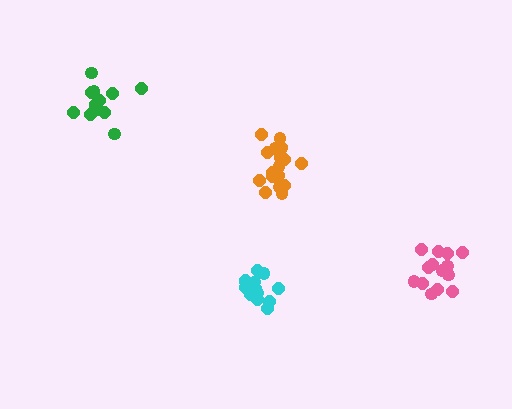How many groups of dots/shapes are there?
There are 4 groups.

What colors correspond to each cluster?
The clusters are colored: pink, orange, cyan, green.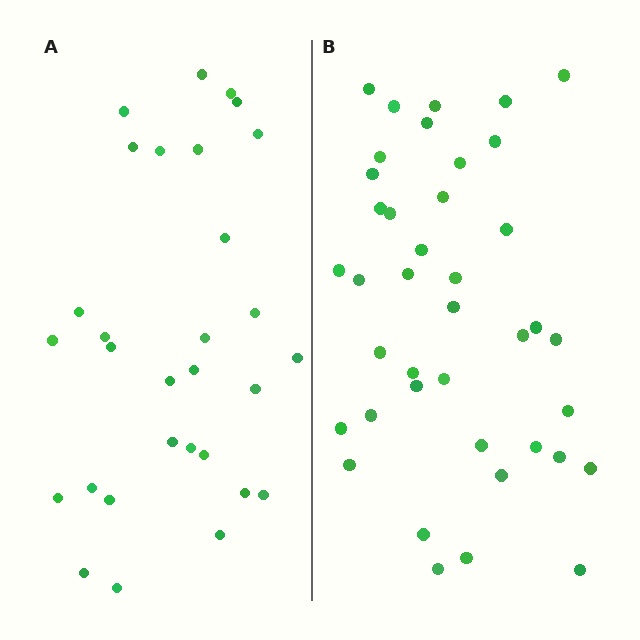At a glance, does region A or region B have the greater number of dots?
Region B (the right region) has more dots.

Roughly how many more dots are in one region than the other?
Region B has roughly 10 or so more dots than region A.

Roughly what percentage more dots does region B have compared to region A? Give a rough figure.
About 35% more.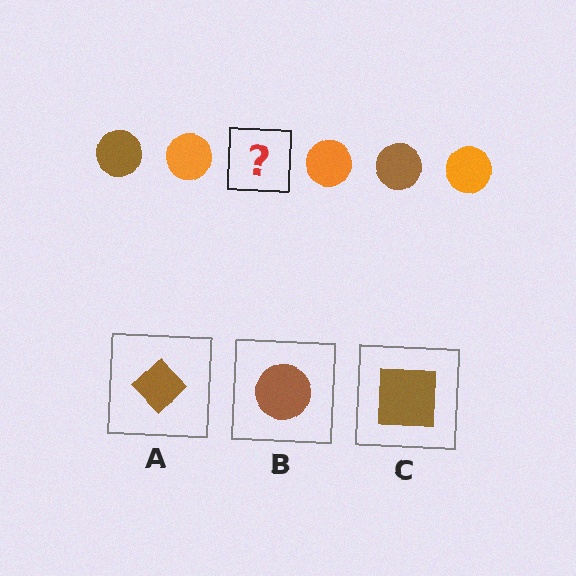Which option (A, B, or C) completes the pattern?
B.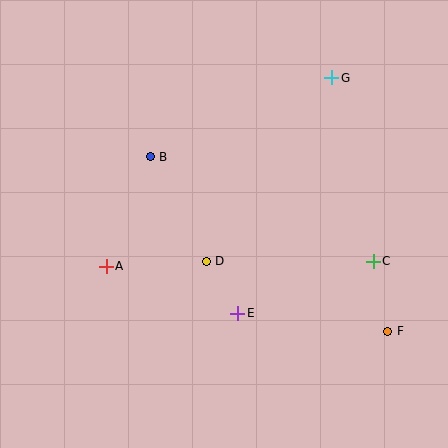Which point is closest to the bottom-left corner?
Point A is closest to the bottom-left corner.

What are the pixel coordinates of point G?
Point G is at (332, 78).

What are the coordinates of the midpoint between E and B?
The midpoint between E and B is at (194, 235).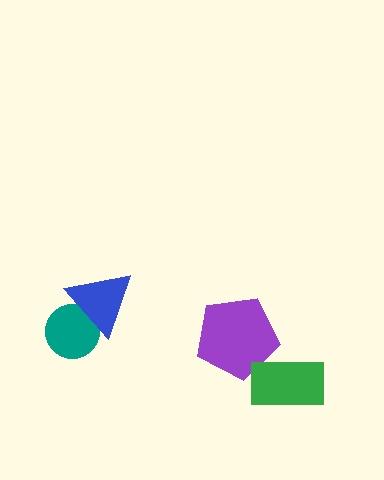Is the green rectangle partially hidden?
No, no other shape covers it.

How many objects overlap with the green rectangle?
1 object overlaps with the green rectangle.